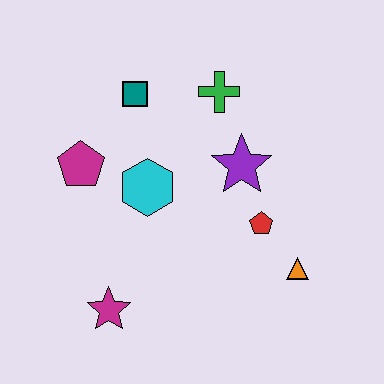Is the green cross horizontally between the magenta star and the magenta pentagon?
No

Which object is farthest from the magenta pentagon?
The orange triangle is farthest from the magenta pentagon.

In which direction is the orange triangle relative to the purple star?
The orange triangle is below the purple star.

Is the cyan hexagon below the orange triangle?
No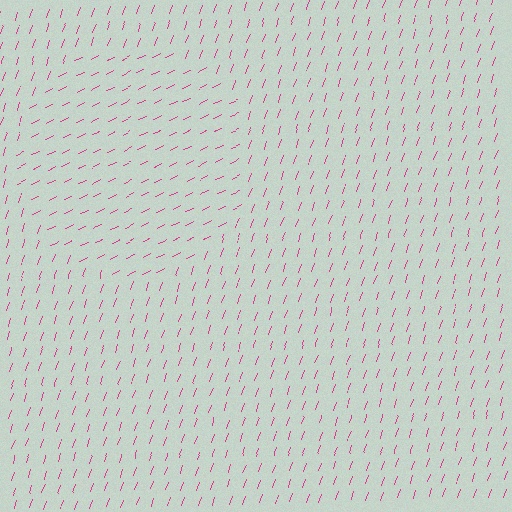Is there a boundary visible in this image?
Yes, there is a texture boundary formed by a change in line orientation.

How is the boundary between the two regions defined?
The boundary is defined purely by a change in line orientation (approximately 45 degrees difference). All lines are the same color and thickness.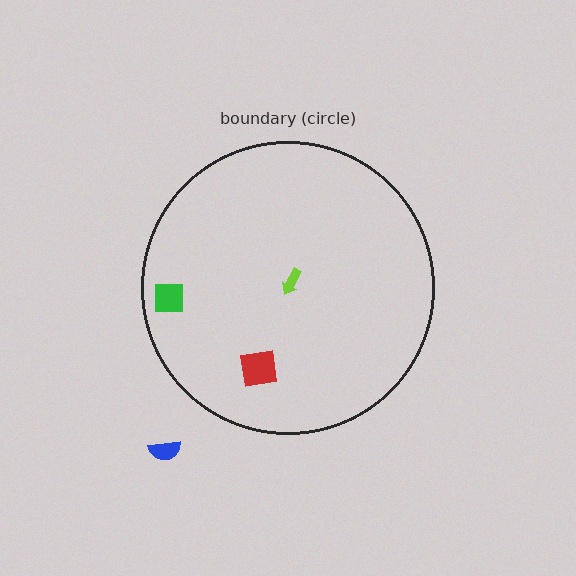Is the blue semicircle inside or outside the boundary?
Outside.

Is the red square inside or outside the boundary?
Inside.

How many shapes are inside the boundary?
3 inside, 1 outside.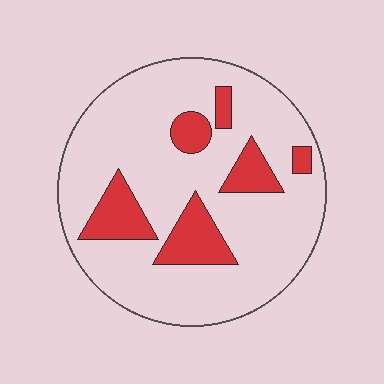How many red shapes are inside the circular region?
6.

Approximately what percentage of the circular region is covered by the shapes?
Approximately 20%.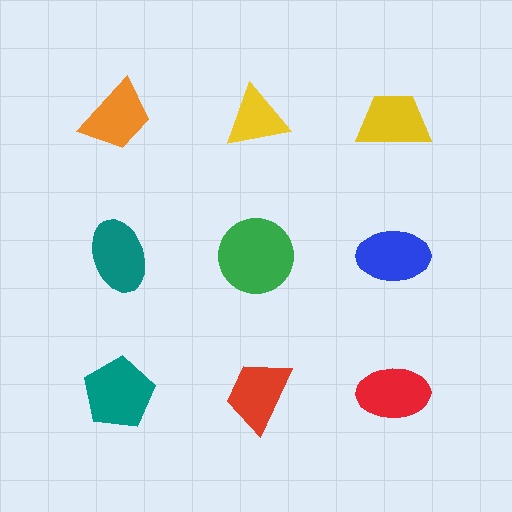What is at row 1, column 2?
A yellow triangle.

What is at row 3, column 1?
A teal pentagon.